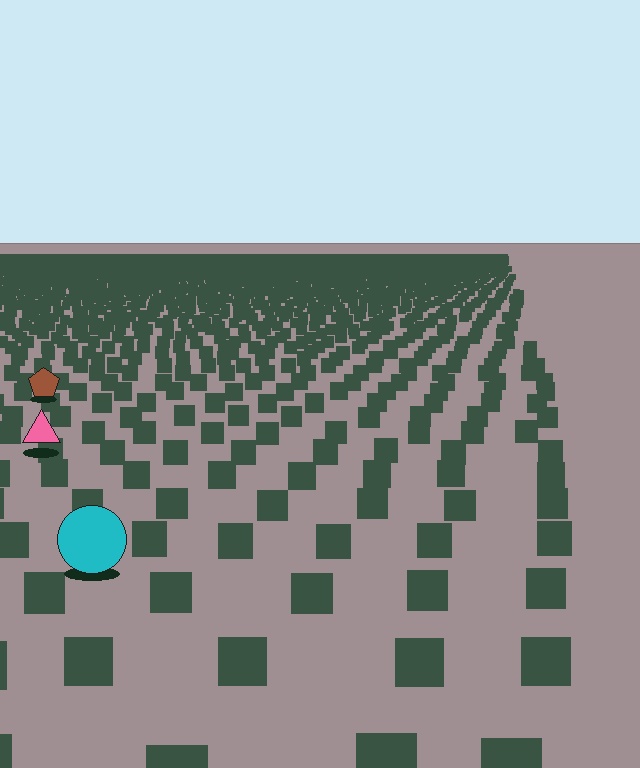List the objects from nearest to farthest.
From nearest to farthest: the cyan circle, the pink triangle, the brown pentagon.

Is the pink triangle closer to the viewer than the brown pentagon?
Yes. The pink triangle is closer — you can tell from the texture gradient: the ground texture is coarser near it.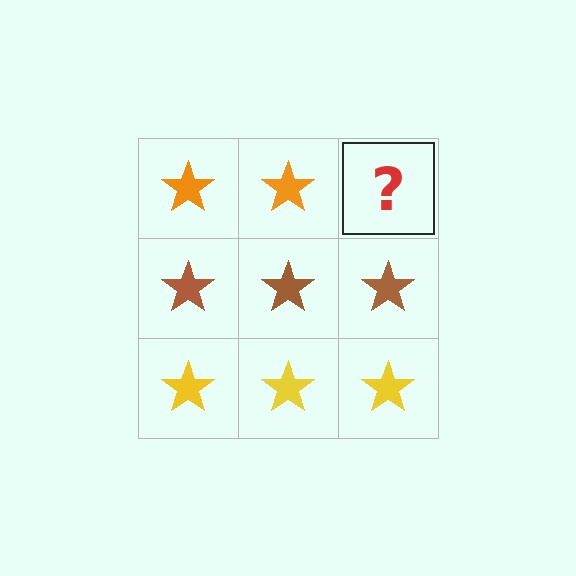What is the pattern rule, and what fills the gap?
The rule is that each row has a consistent color. The gap should be filled with an orange star.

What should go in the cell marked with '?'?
The missing cell should contain an orange star.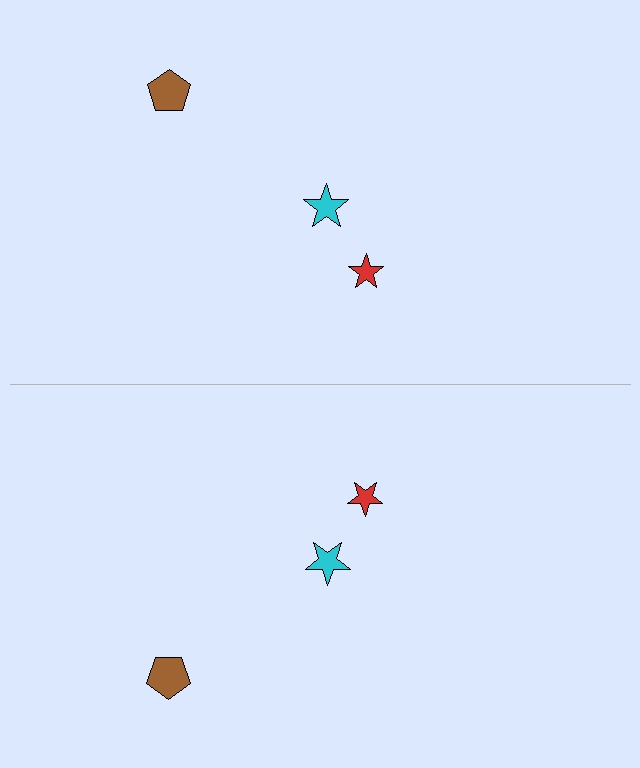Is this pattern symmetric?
Yes, this pattern has bilateral (reflection) symmetry.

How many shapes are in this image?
There are 6 shapes in this image.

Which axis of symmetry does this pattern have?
The pattern has a horizontal axis of symmetry running through the center of the image.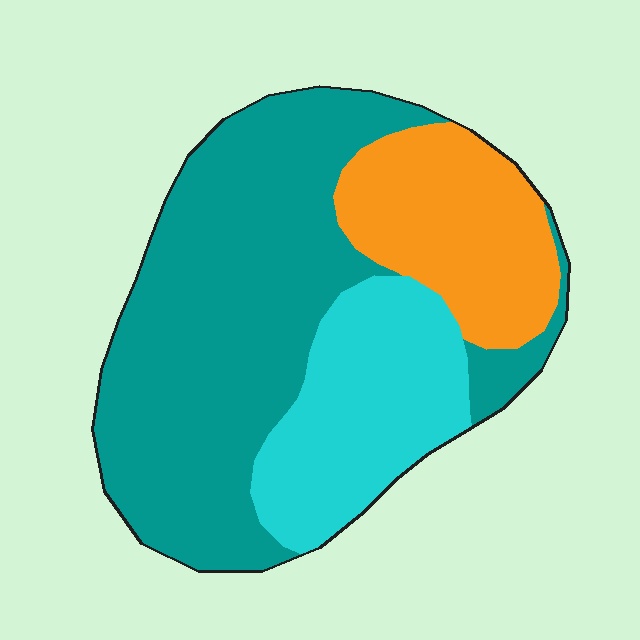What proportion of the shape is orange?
Orange covers roughly 20% of the shape.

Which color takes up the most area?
Teal, at roughly 55%.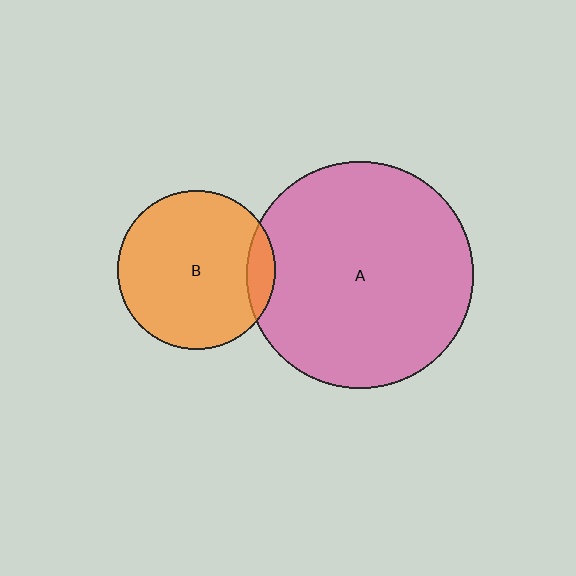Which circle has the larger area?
Circle A (pink).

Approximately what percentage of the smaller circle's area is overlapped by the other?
Approximately 10%.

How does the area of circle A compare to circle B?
Approximately 2.1 times.